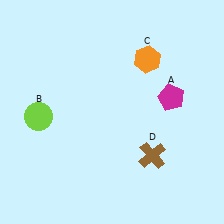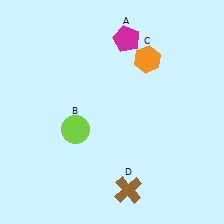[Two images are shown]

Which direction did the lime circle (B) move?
The lime circle (B) moved right.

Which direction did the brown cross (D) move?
The brown cross (D) moved down.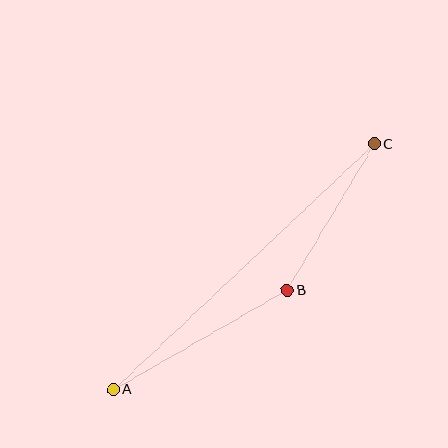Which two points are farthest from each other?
Points A and C are farthest from each other.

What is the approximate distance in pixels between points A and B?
The distance between A and B is approximately 200 pixels.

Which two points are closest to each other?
Points B and C are closest to each other.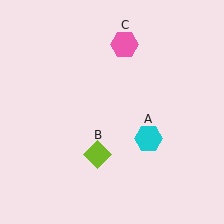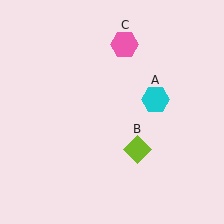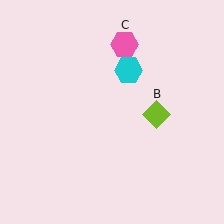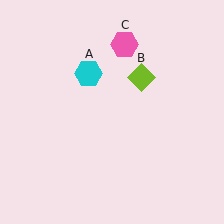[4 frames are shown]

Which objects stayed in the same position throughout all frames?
Pink hexagon (object C) remained stationary.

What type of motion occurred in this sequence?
The cyan hexagon (object A), lime diamond (object B) rotated counterclockwise around the center of the scene.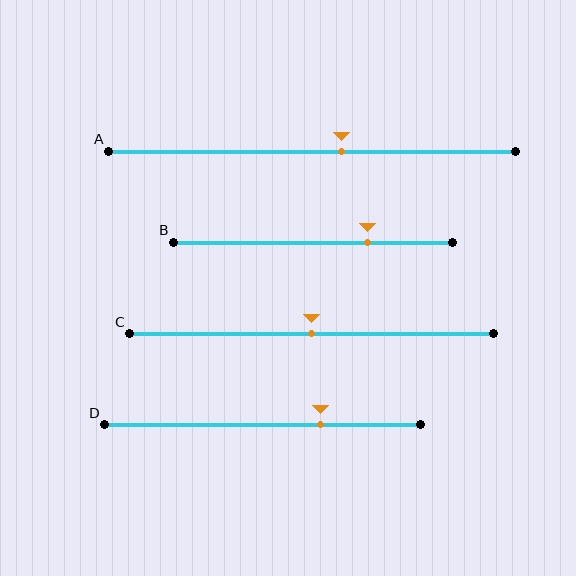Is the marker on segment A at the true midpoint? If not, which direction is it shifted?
No, the marker on segment A is shifted to the right by about 7% of the segment length.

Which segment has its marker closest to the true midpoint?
Segment C has its marker closest to the true midpoint.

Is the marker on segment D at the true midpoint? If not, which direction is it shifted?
No, the marker on segment D is shifted to the right by about 19% of the segment length.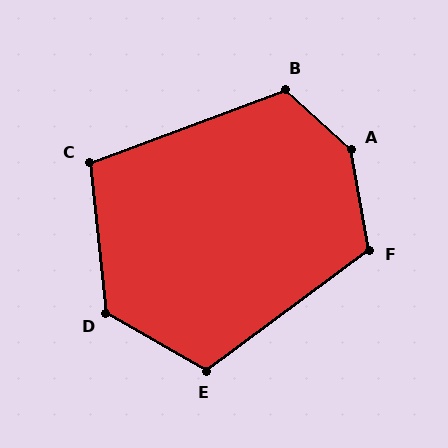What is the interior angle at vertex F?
Approximately 116 degrees (obtuse).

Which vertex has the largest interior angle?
A, at approximately 142 degrees.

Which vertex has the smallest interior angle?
C, at approximately 104 degrees.